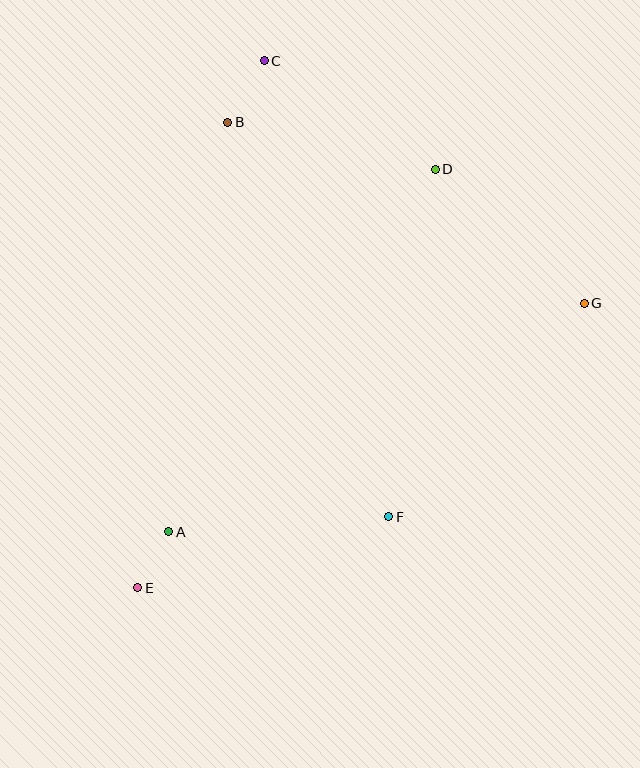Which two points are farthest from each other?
Points C and E are farthest from each other.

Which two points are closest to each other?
Points A and E are closest to each other.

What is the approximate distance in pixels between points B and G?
The distance between B and G is approximately 400 pixels.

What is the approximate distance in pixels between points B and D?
The distance between B and D is approximately 213 pixels.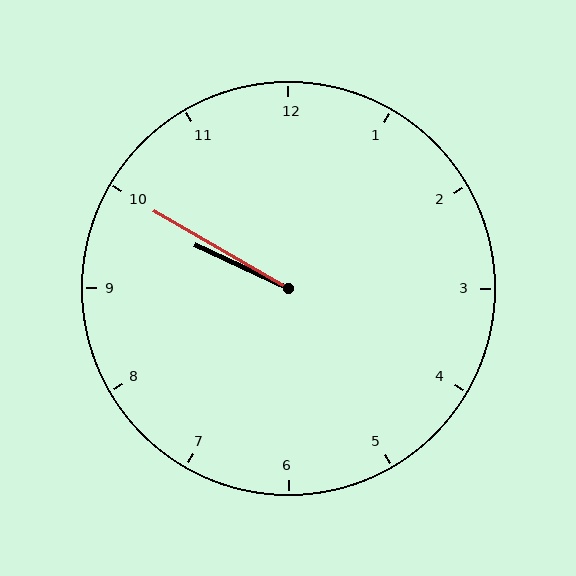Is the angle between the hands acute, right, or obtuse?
It is acute.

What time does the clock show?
9:50.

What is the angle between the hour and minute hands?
Approximately 5 degrees.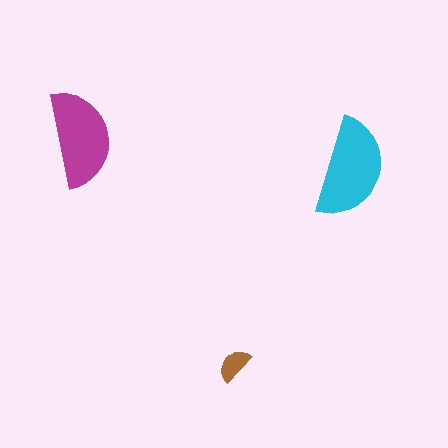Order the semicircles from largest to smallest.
the cyan one, the magenta one, the brown one.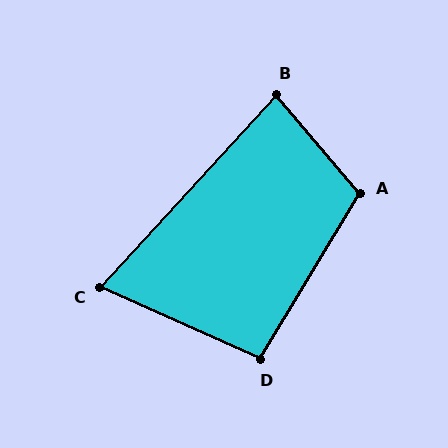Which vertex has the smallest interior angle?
C, at approximately 72 degrees.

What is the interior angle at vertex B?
Approximately 83 degrees (acute).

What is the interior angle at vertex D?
Approximately 97 degrees (obtuse).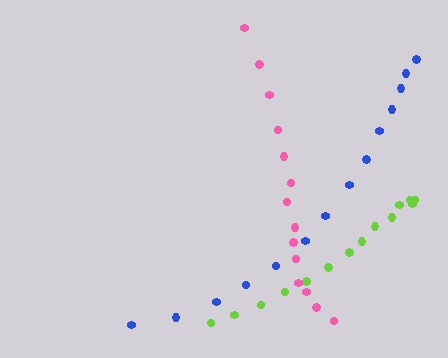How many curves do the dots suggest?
There are 3 distinct paths.